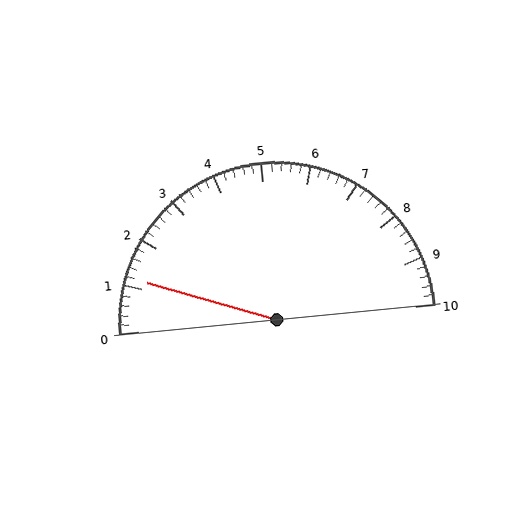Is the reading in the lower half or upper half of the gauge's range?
The reading is in the lower half of the range (0 to 10).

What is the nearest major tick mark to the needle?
The nearest major tick mark is 1.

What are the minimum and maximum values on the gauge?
The gauge ranges from 0 to 10.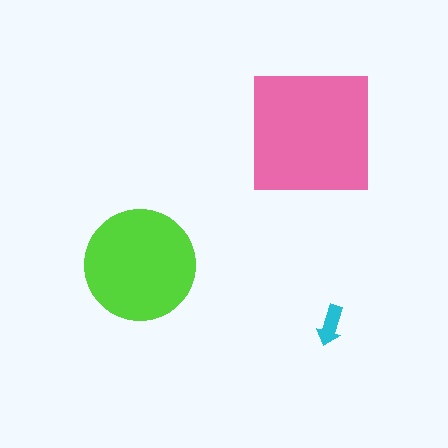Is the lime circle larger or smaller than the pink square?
Smaller.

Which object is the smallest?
The cyan arrow.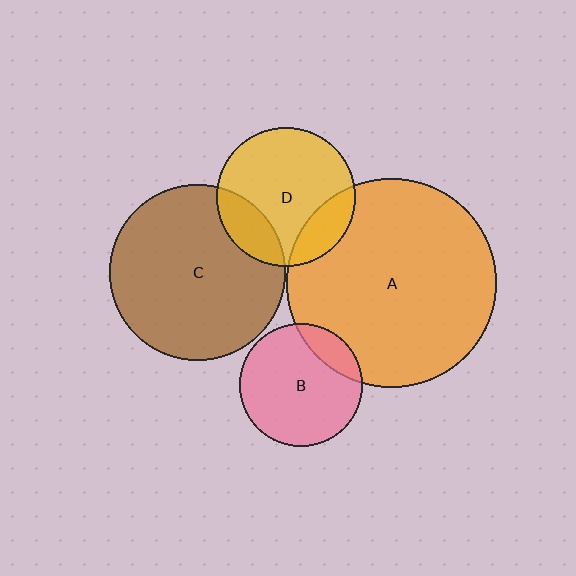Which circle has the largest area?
Circle A (orange).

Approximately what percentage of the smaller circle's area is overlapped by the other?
Approximately 20%.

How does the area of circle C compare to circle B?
Approximately 2.0 times.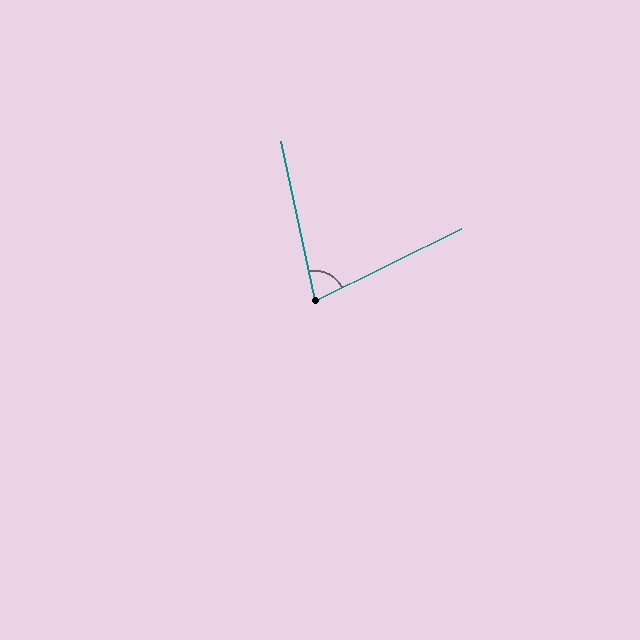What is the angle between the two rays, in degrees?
Approximately 76 degrees.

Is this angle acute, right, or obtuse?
It is acute.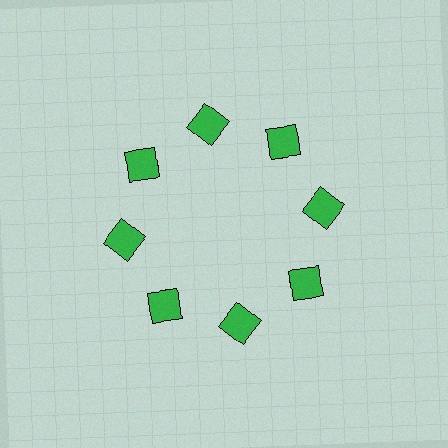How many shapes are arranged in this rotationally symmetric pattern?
There are 8 shapes, arranged in 8 groups of 1.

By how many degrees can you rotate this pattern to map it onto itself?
The pattern maps onto itself every 45 degrees of rotation.